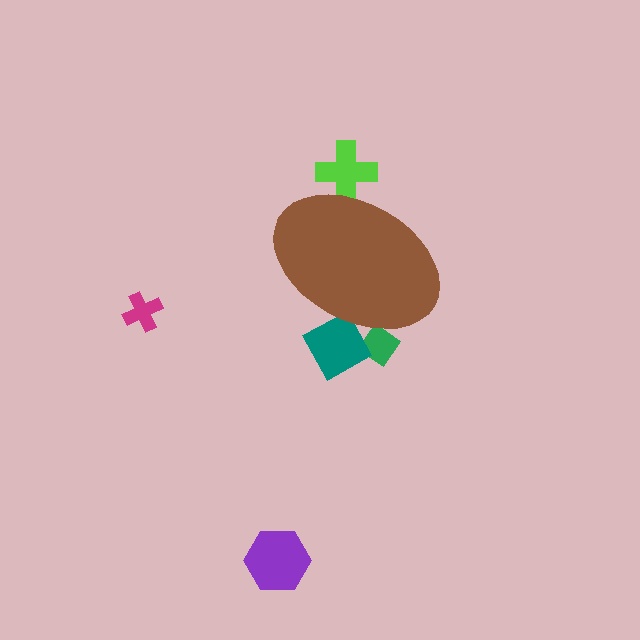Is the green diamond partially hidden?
Yes, the green diamond is partially hidden behind the brown ellipse.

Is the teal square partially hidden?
Yes, the teal square is partially hidden behind the brown ellipse.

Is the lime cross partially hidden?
Yes, the lime cross is partially hidden behind the brown ellipse.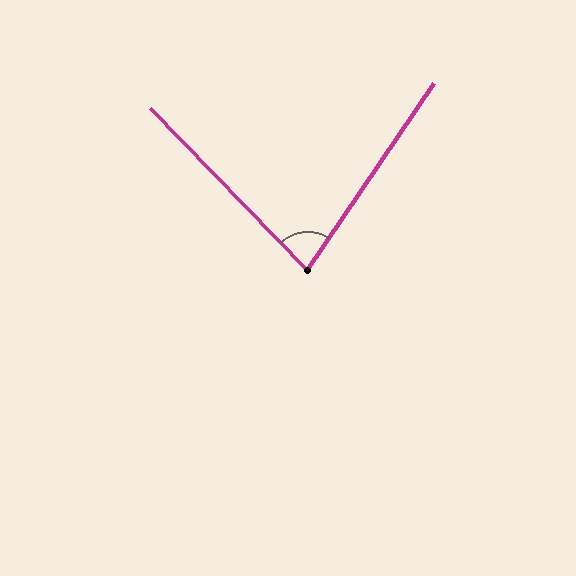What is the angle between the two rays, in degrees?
Approximately 78 degrees.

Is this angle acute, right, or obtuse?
It is acute.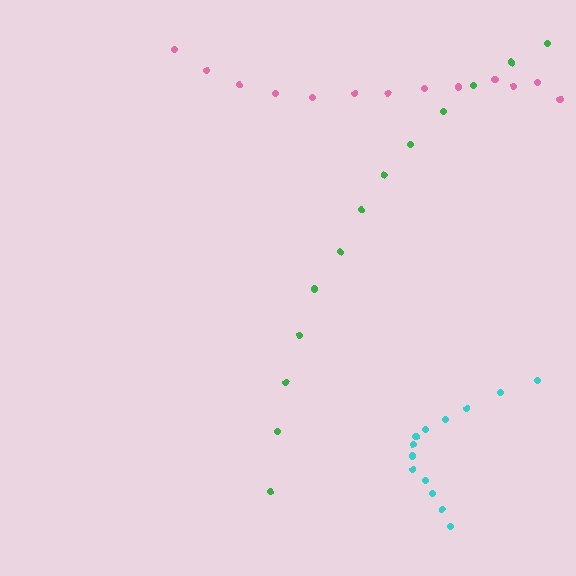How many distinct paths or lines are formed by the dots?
There are 3 distinct paths.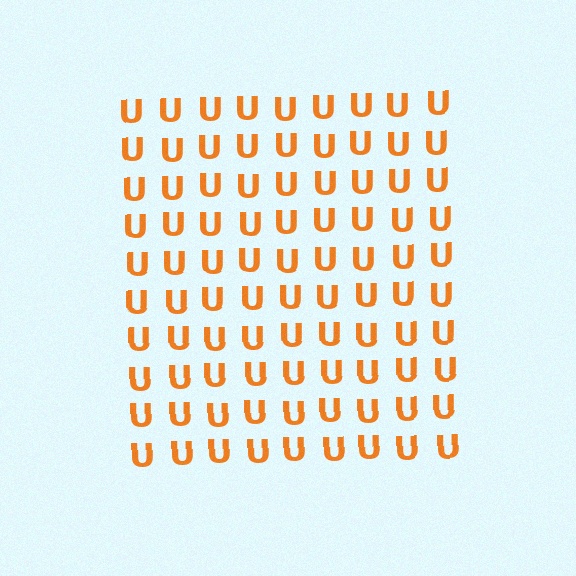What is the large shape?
The large shape is a square.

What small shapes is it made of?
It is made of small letter U's.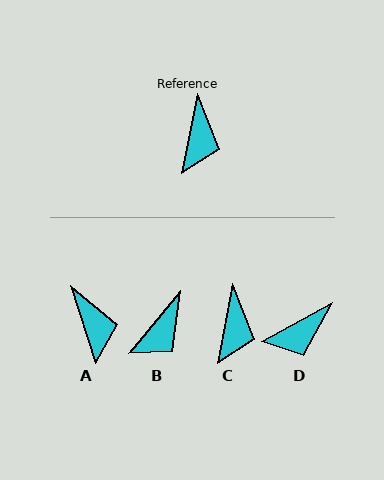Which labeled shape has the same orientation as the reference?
C.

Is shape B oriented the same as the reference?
No, it is off by about 29 degrees.